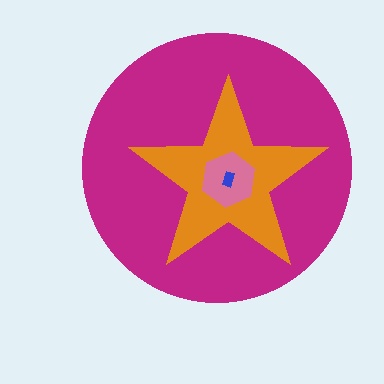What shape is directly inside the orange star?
The pink hexagon.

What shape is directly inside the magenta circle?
The orange star.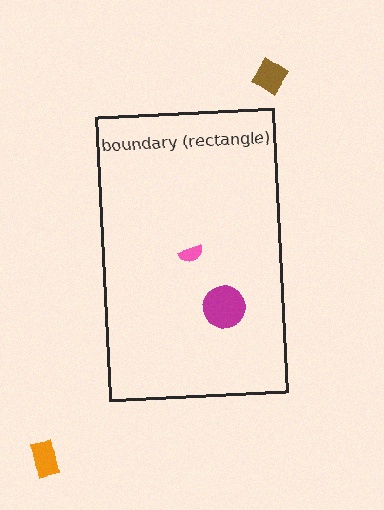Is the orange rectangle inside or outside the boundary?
Outside.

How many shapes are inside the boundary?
2 inside, 2 outside.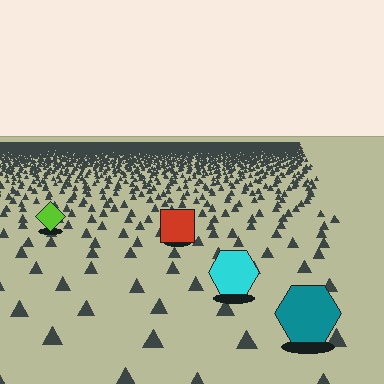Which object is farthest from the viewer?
The lime diamond is farthest from the viewer. It appears smaller and the ground texture around it is denser.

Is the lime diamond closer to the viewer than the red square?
No. The red square is closer — you can tell from the texture gradient: the ground texture is coarser near it.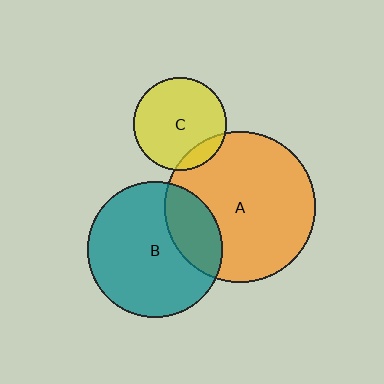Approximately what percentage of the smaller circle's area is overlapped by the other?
Approximately 10%.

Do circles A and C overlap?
Yes.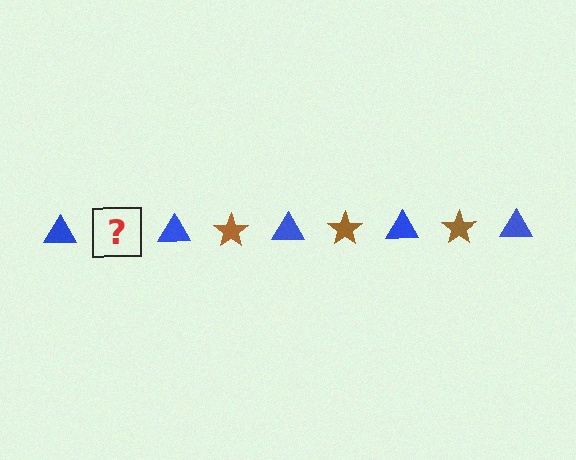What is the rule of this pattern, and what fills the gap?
The rule is that the pattern alternates between blue triangle and brown star. The gap should be filled with a brown star.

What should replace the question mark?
The question mark should be replaced with a brown star.